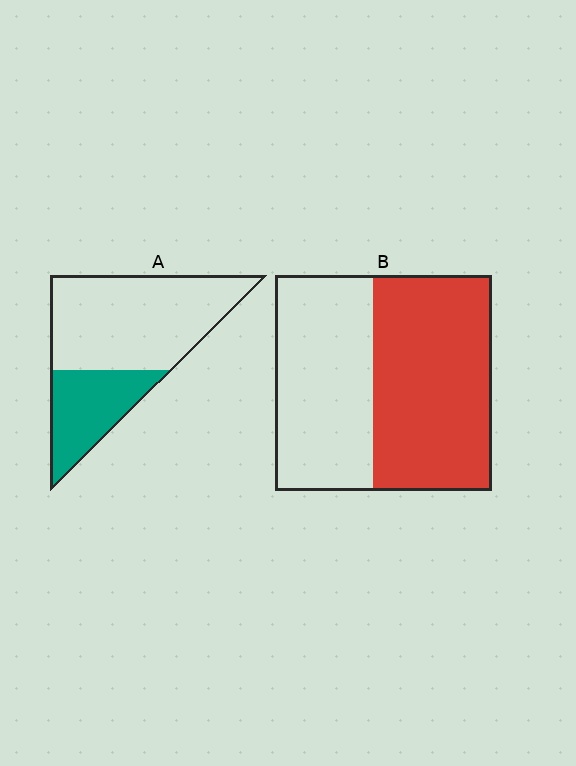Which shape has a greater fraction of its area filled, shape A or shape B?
Shape B.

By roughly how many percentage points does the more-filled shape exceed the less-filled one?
By roughly 25 percentage points (B over A).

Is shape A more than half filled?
No.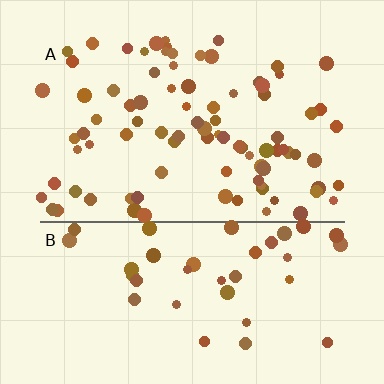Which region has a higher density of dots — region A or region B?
A (the top).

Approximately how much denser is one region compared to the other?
Approximately 2.1× — region A over region B.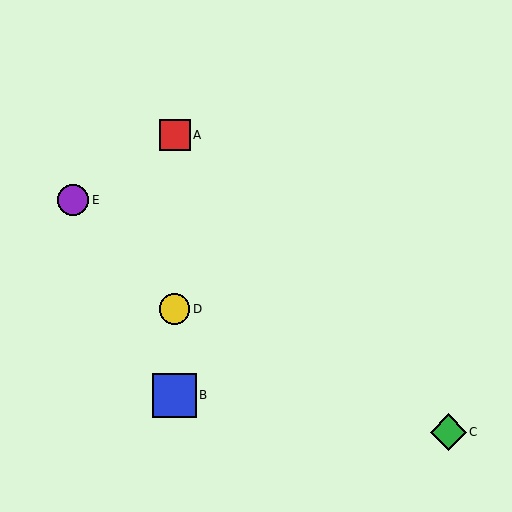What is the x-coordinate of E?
Object E is at x≈73.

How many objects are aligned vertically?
3 objects (A, B, D) are aligned vertically.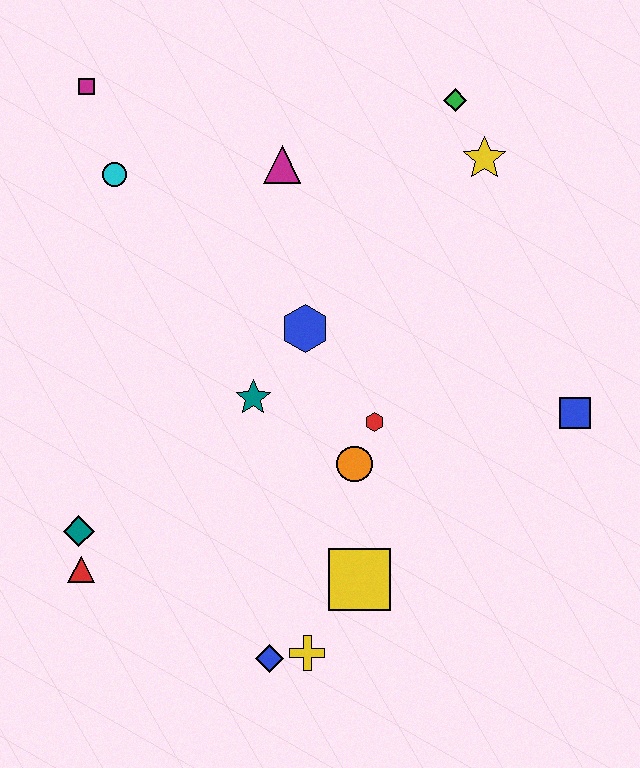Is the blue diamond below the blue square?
Yes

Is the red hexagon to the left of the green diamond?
Yes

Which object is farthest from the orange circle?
The magenta square is farthest from the orange circle.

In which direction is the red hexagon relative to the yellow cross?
The red hexagon is above the yellow cross.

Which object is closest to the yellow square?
The yellow cross is closest to the yellow square.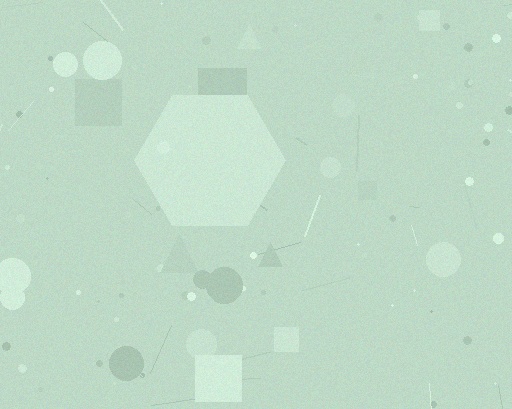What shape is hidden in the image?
A hexagon is hidden in the image.